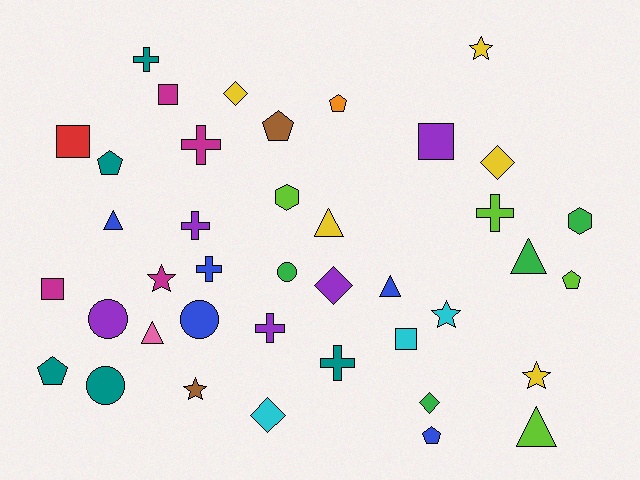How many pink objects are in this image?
There is 1 pink object.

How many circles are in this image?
There are 4 circles.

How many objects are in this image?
There are 40 objects.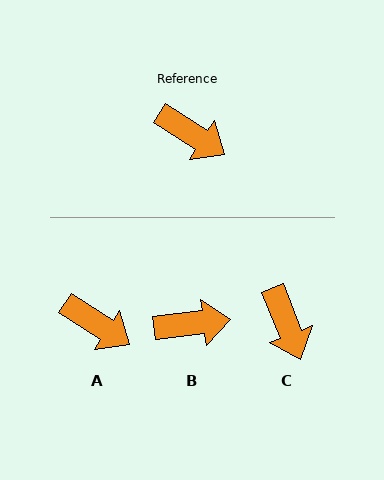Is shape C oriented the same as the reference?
No, it is off by about 36 degrees.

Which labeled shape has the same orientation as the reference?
A.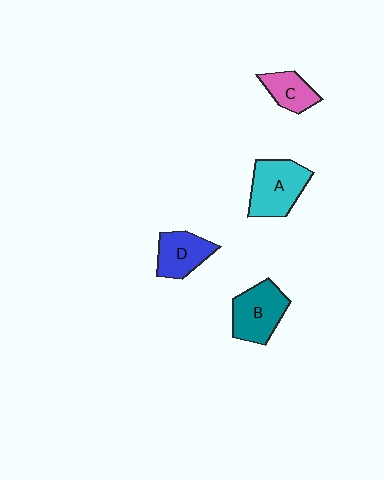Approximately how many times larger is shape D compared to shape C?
Approximately 1.2 times.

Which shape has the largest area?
Shape A (cyan).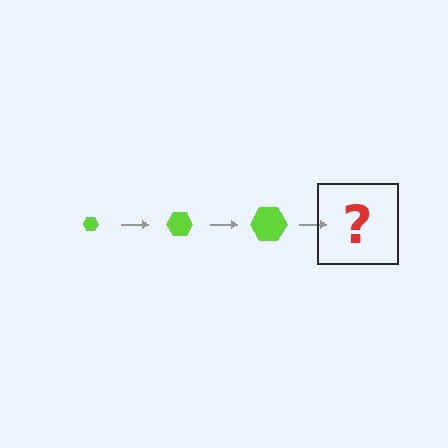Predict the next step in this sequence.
The next step is a lime hexagon, larger than the previous one.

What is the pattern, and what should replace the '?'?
The pattern is that the hexagon gets progressively larger each step. The '?' should be a lime hexagon, larger than the previous one.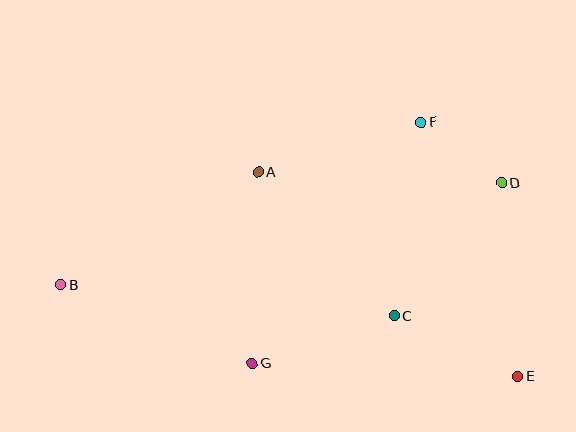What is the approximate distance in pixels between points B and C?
The distance between B and C is approximately 334 pixels.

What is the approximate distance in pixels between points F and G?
The distance between F and G is approximately 295 pixels.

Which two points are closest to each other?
Points D and F are closest to each other.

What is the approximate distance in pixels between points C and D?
The distance between C and D is approximately 171 pixels.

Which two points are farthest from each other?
Points B and E are farthest from each other.